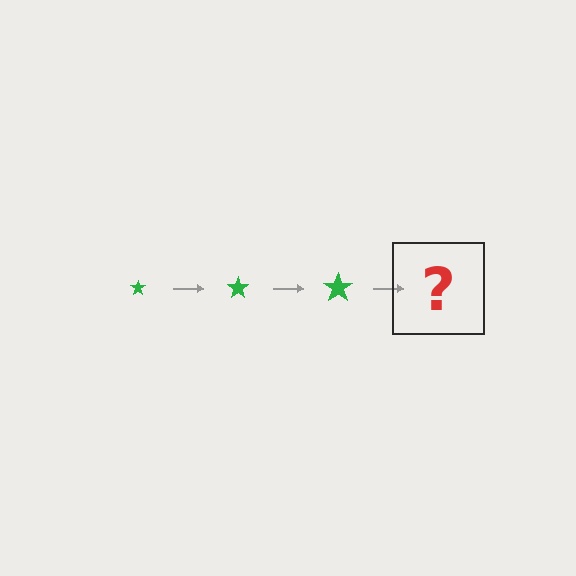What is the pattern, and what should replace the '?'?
The pattern is that the star gets progressively larger each step. The '?' should be a green star, larger than the previous one.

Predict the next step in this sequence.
The next step is a green star, larger than the previous one.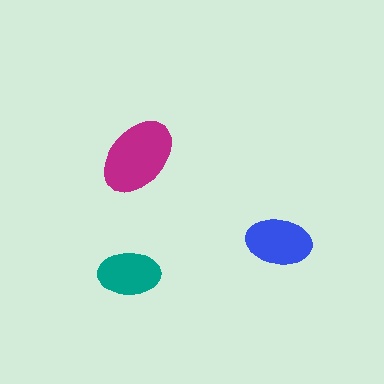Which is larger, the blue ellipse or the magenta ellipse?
The magenta one.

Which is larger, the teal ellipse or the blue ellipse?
The blue one.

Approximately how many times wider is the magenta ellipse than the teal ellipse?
About 1.5 times wider.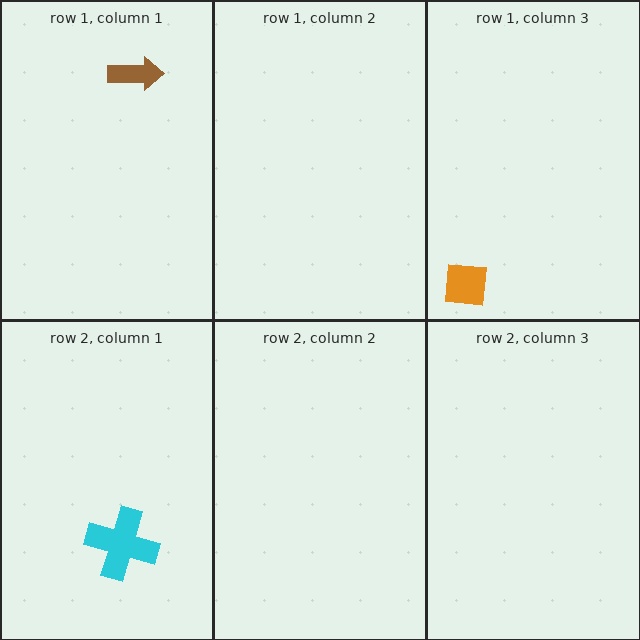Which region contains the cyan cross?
The row 2, column 1 region.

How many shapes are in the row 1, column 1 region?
1.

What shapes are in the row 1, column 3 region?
The orange square.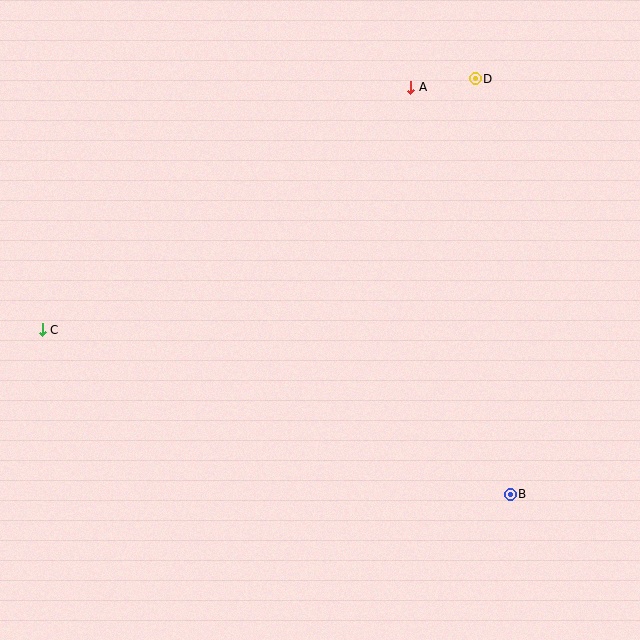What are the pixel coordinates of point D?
Point D is at (475, 79).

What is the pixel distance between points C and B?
The distance between C and B is 496 pixels.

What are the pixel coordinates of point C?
Point C is at (42, 330).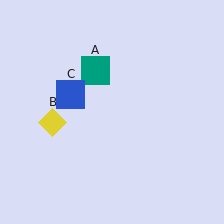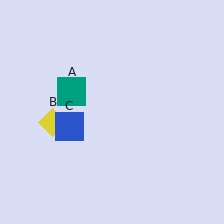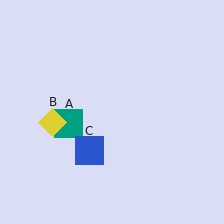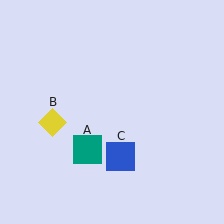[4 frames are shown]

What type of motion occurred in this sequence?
The teal square (object A), blue square (object C) rotated counterclockwise around the center of the scene.